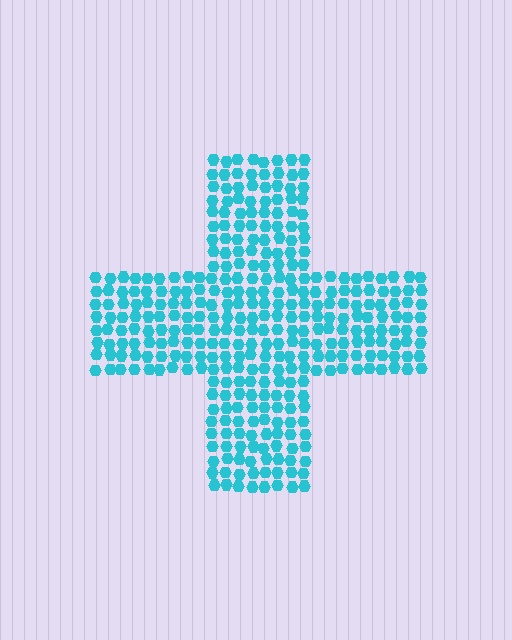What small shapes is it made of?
It is made of small hexagons.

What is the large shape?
The large shape is a cross.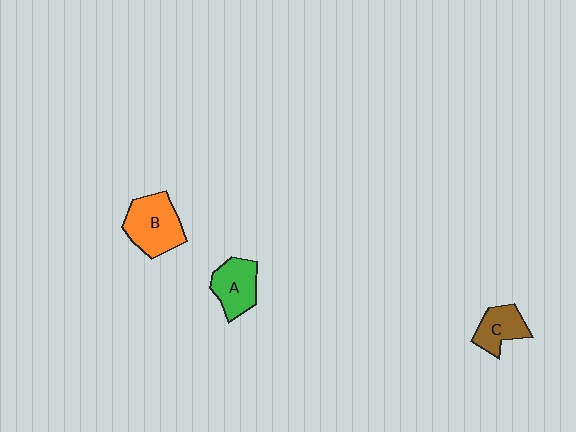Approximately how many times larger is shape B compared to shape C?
Approximately 1.6 times.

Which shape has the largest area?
Shape B (orange).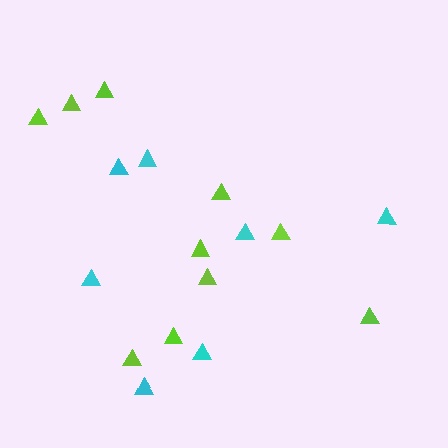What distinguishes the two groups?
There are 2 groups: one group of cyan triangles (7) and one group of lime triangles (10).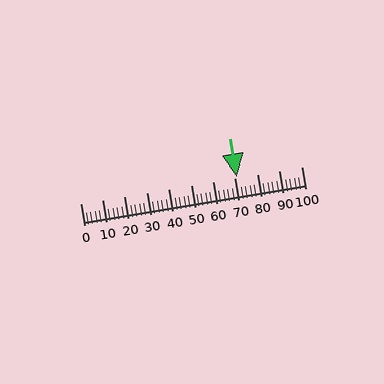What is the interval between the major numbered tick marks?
The major tick marks are spaced 10 units apart.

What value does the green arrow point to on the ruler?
The green arrow points to approximately 71.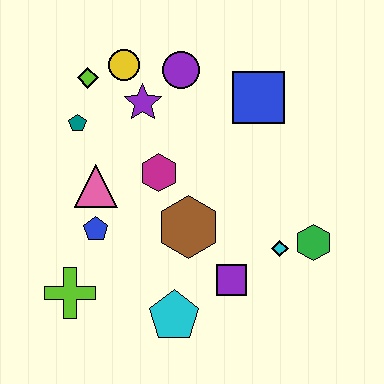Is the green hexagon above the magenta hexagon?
No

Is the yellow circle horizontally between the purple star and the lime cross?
Yes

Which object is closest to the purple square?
The cyan diamond is closest to the purple square.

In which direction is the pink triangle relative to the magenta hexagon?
The pink triangle is to the left of the magenta hexagon.